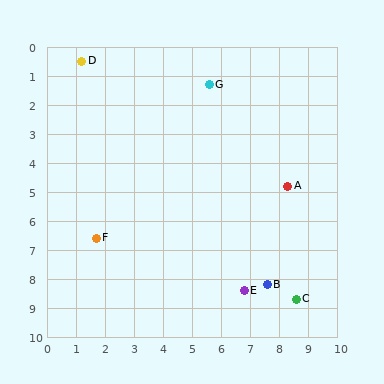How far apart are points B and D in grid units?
Points B and D are about 10.0 grid units apart.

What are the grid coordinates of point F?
Point F is at approximately (1.7, 6.6).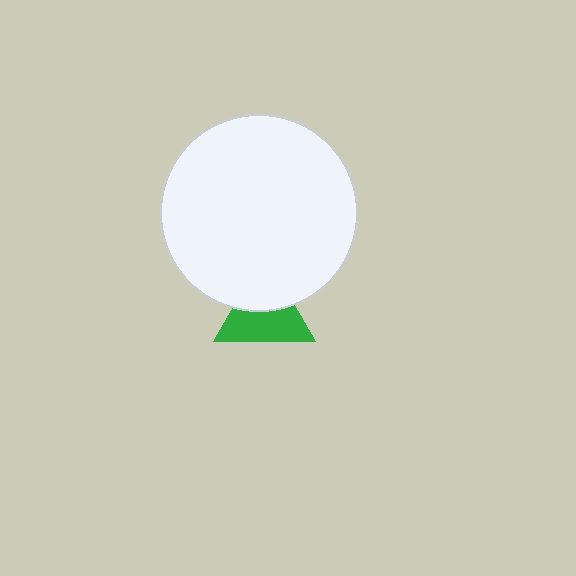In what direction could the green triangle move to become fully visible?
The green triangle could move down. That would shift it out from behind the white circle entirely.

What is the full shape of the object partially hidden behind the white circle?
The partially hidden object is a green triangle.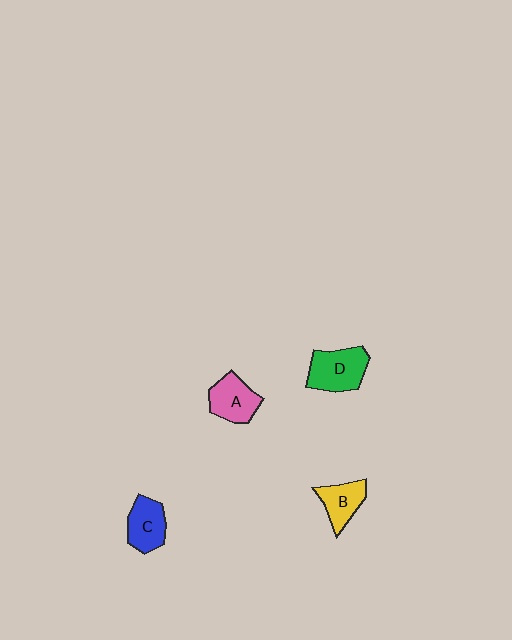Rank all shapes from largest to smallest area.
From largest to smallest: D (green), A (pink), C (blue), B (yellow).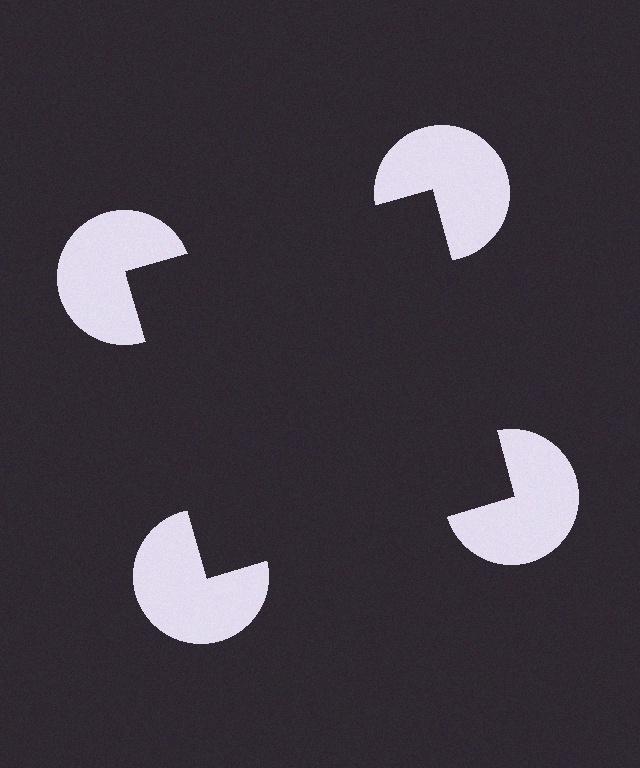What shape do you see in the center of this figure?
An illusory square — its edges are inferred from the aligned wedge cuts in the pac-man discs, not physically drawn.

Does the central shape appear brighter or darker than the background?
It typically appears slightly darker than the background, even though no actual brightness change is drawn.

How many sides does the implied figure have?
4 sides.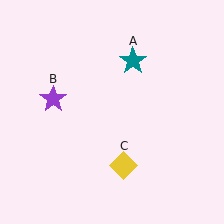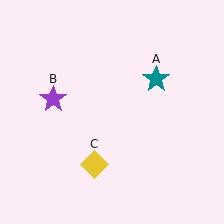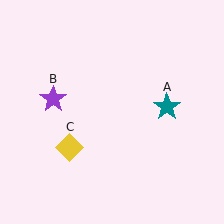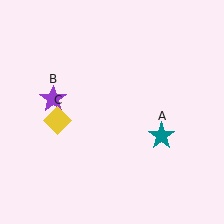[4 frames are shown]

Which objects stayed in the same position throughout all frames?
Purple star (object B) remained stationary.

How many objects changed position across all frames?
2 objects changed position: teal star (object A), yellow diamond (object C).